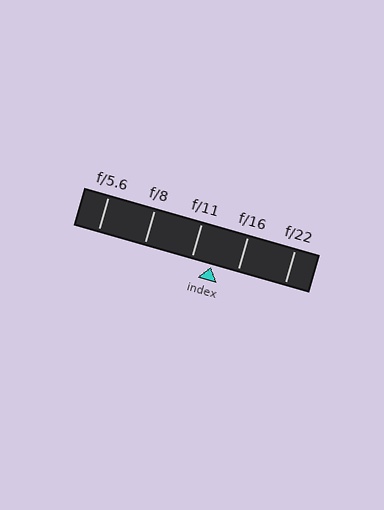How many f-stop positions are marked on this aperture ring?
There are 5 f-stop positions marked.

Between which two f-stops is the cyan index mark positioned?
The index mark is between f/11 and f/16.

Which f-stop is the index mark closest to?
The index mark is closest to f/11.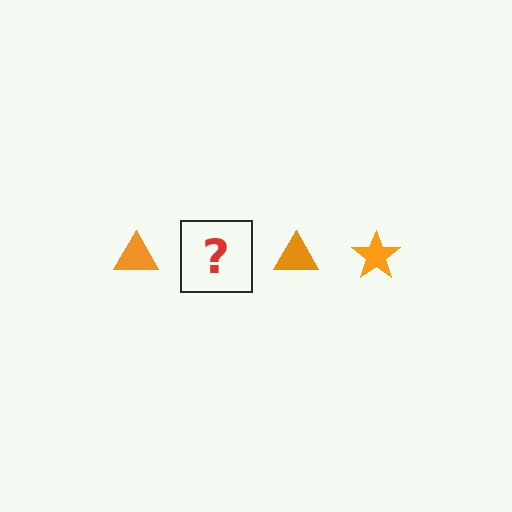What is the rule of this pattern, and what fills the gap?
The rule is that the pattern cycles through triangle, star shapes in orange. The gap should be filled with an orange star.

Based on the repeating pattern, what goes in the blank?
The blank should be an orange star.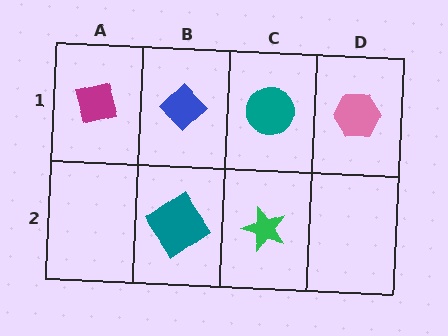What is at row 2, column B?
A teal diamond.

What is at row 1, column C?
A teal circle.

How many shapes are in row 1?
4 shapes.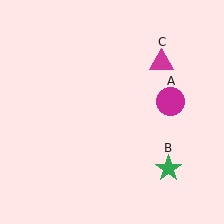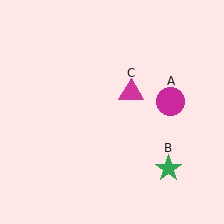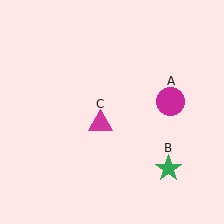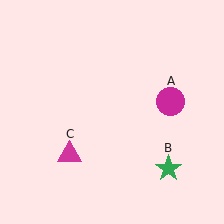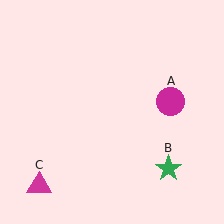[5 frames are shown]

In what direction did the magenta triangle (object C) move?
The magenta triangle (object C) moved down and to the left.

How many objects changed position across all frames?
1 object changed position: magenta triangle (object C).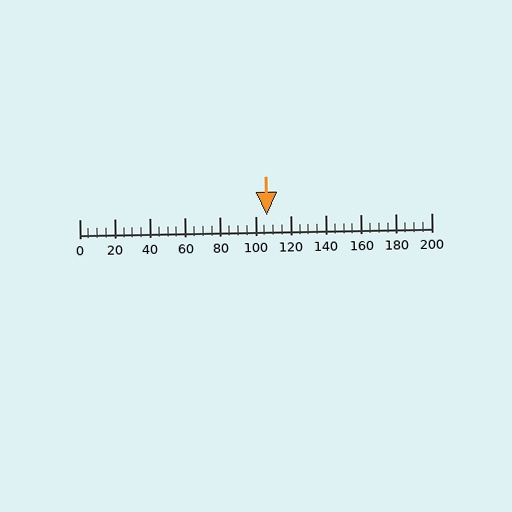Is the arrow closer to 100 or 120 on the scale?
The arrow is closer to 100.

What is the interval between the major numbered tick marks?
The major tick marks are spaced 20 units apart.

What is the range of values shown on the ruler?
The ruler shows values from 0 to 200.